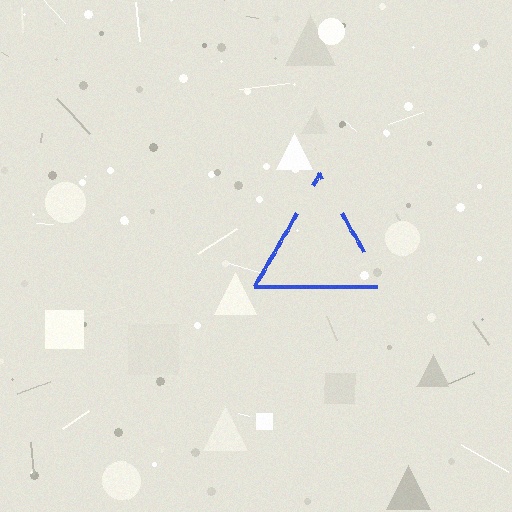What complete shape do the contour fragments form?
The contour fragments form a triangle.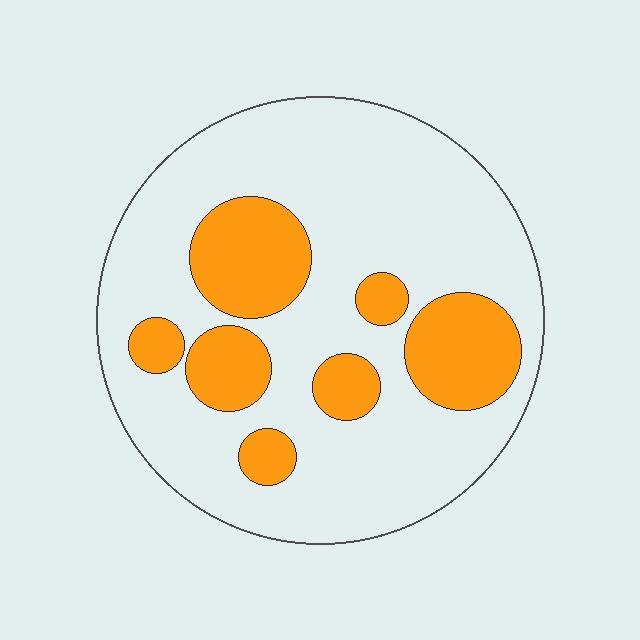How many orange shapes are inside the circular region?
7.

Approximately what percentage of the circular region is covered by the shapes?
Approximately 25%.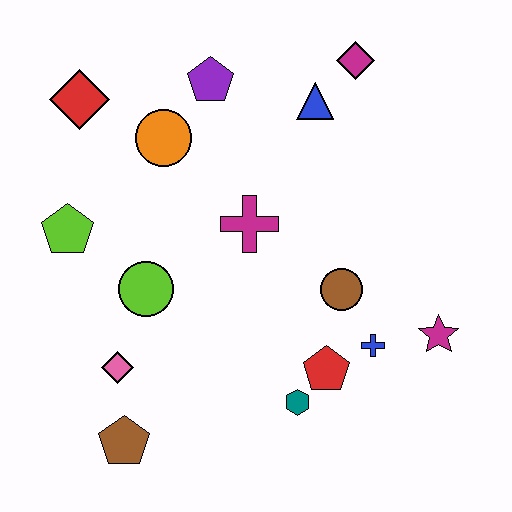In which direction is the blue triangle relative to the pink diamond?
The blue triangle is above the pink diamond.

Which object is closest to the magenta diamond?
The blue triangle is closest to the magenta diamond.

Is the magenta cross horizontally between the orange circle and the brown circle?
Yes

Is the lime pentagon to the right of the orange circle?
No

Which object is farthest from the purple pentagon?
The brown pentagon is farthest from the purple pentagon.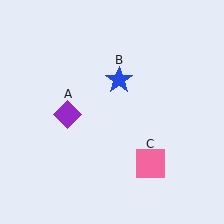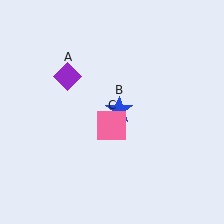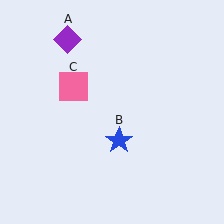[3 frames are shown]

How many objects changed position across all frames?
3 objects changed position: purple diamond (object A), blue star (object B), pink square (object C).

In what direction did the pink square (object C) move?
The pink square (object C) moved up and to the left.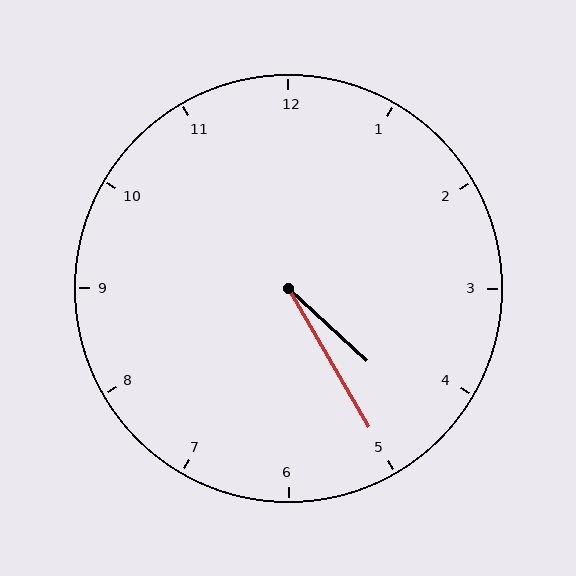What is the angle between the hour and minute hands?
Approximately 18 degrees.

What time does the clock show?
4:25.